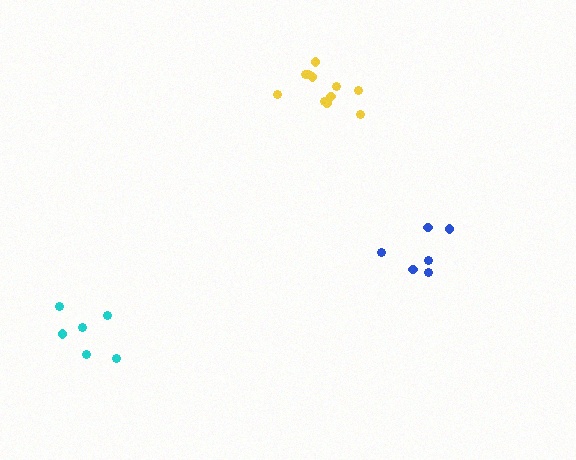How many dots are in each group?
Group 1: 11 dots, Group 2: 6 dots, Group 3: 6 dots (23 total).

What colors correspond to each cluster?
The clusters are colored: yellow, cyan, blue.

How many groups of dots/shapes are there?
There are 3 groups.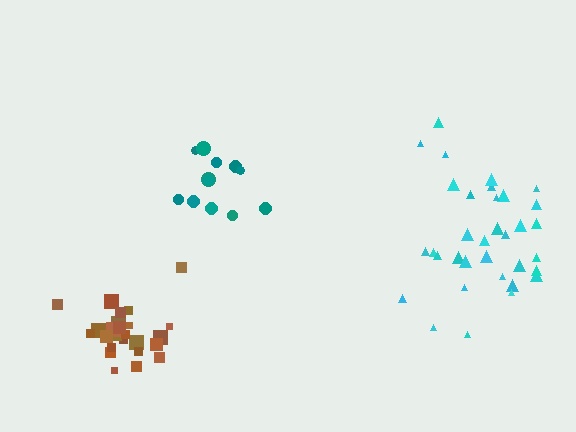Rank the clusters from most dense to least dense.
brown, teal, cyan.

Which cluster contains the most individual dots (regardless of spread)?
Cyan (34).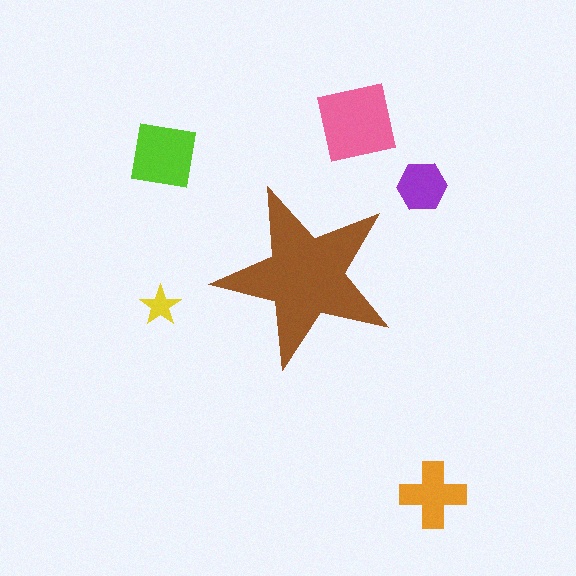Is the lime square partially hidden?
No, the lime square is fully visible.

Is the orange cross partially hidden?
No, the orange cross is fully visible.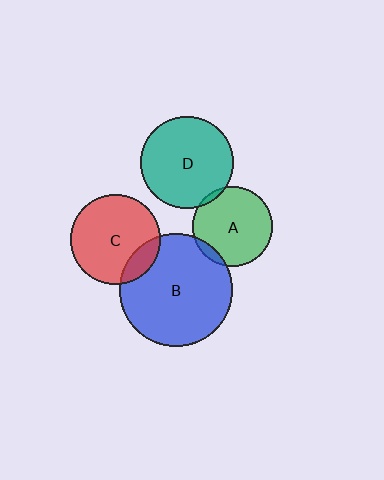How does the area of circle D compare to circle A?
Approximately 1.3 times.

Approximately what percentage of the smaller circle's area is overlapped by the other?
Approximately 5%.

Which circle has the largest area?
Circle B (blue).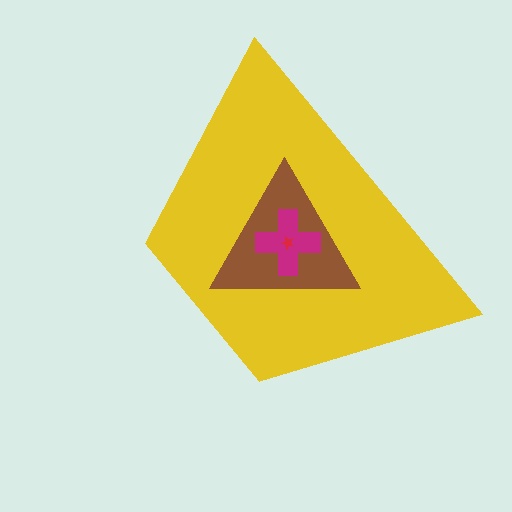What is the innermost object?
The red star.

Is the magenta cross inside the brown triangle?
Yes.